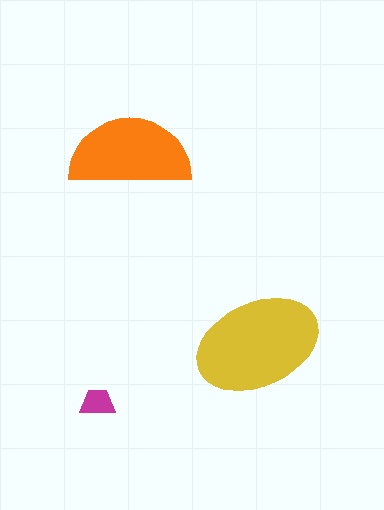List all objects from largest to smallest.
The yellow ellipse, the orange semicircle, the magenta trapezoid.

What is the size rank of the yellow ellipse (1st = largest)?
1st.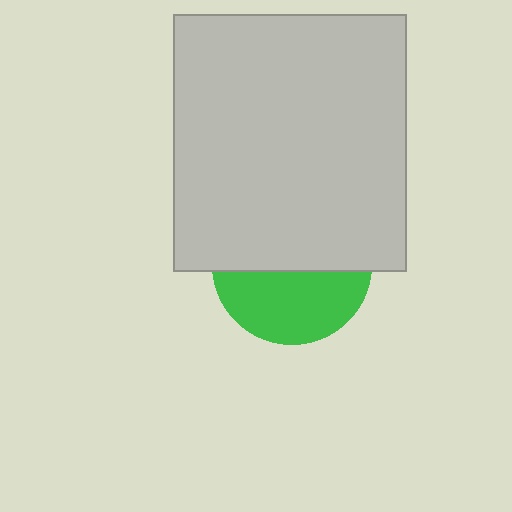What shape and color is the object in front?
The object in front is a light gray rectangle.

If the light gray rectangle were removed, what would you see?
You would see the complete green circle.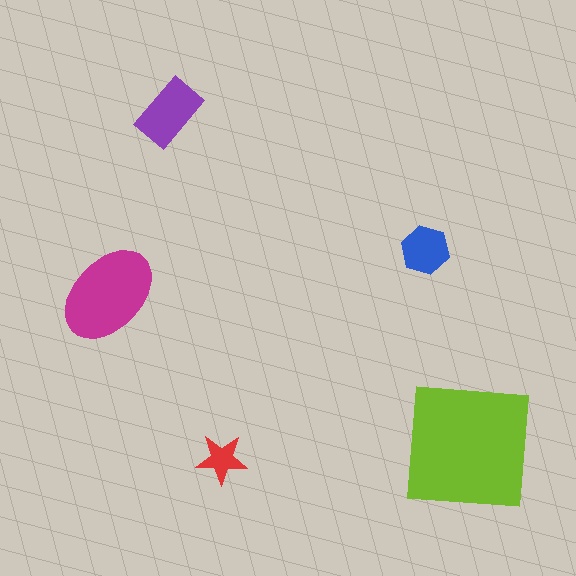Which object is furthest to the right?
The lime square is rightmost.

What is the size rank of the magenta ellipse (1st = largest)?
2nd.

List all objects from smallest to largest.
The red star, the blue hexagon, the purple rectangle, the magenta ellipse, the lime square.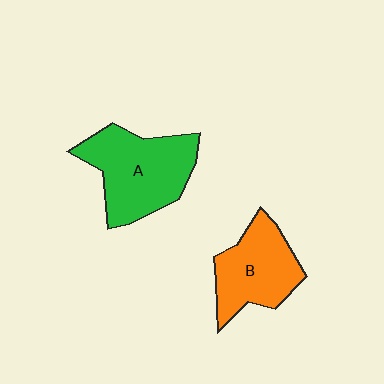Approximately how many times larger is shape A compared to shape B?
Approximately 1.3 times.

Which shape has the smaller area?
Shape B (orange).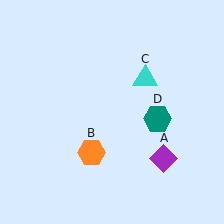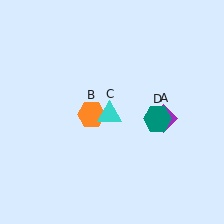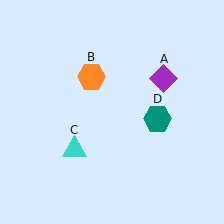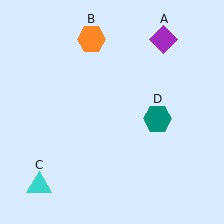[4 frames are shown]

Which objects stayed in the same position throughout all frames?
Teal hexagon (object D) remained stationary.